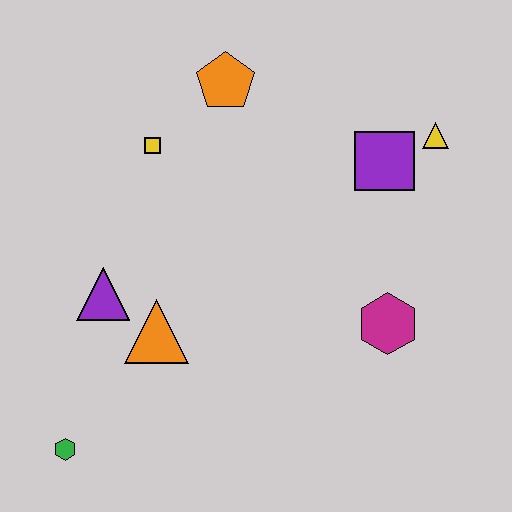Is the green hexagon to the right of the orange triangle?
No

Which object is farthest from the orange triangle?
The yellow triangle is farthest from the orange triangle.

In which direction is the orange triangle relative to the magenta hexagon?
The orange triangle is to the left of the magenta hexagon.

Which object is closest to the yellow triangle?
The purple square is closest to the yellow triangle.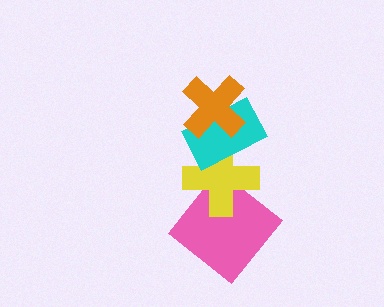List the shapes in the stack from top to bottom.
From top to bottom: the orange cross, the cyan rectangle, the yellow cross, the pink diamond.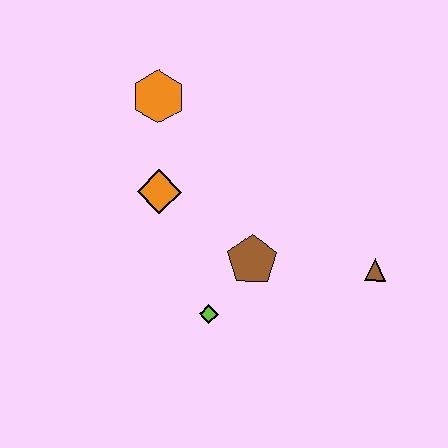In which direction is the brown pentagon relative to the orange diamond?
The brown pentagon is to the right of the orange diamond.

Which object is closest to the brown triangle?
The brown pentagon is closest to the brown triangle.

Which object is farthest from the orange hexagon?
The brown triangle is farthest from the orange hexagon.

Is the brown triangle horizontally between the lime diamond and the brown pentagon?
No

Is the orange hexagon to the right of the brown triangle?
No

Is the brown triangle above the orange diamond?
No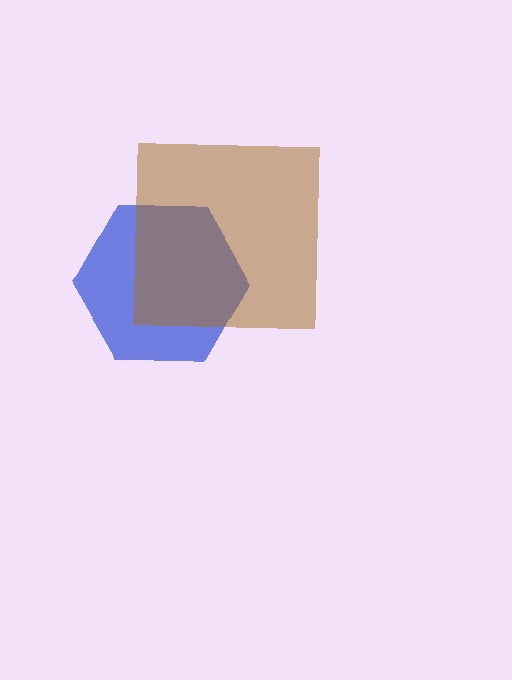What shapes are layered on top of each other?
The layered shapes are: a blue hexagon, a brown square.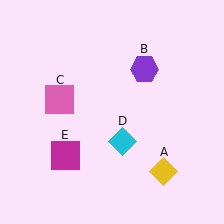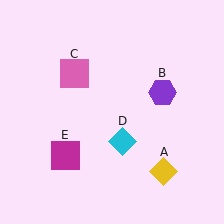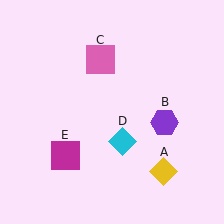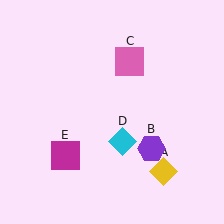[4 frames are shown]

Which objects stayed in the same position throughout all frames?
Yellow diamond (object A) and cyan diamond (object D) and magenta square (object E) remained stationary.